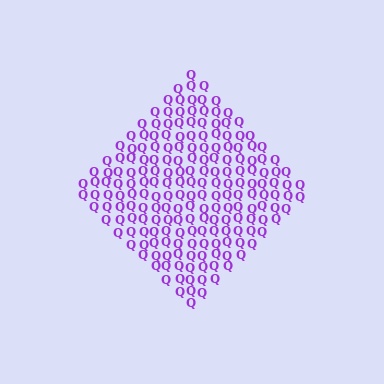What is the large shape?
The large shape is a diamond.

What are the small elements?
The small elements are letter Q's.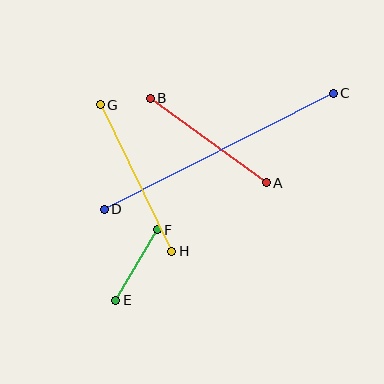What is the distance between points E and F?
The distance is approximately 82 pixels.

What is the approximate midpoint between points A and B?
The midpoint is at approximately (208, 141) pixels.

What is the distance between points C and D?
The distance is approximately 257 pixels.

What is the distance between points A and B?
The distance is approximately 144 pixels.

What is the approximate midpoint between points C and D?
The midpoint is at approximately (219, 151) pixels.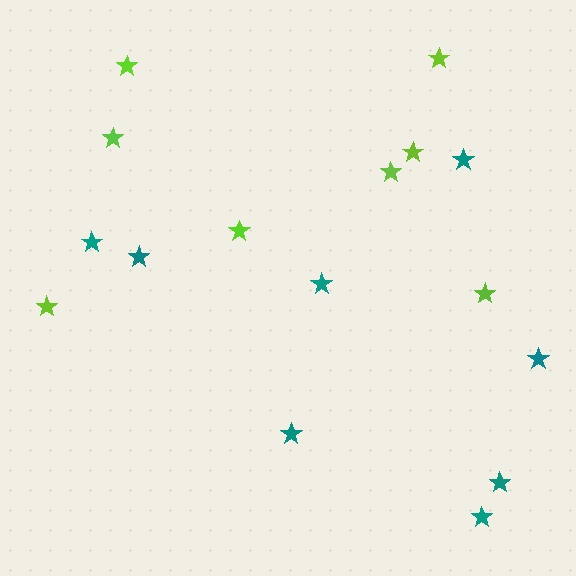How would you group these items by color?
There are 2 groups: one group of lime stars (8) and one group of teal stars (8).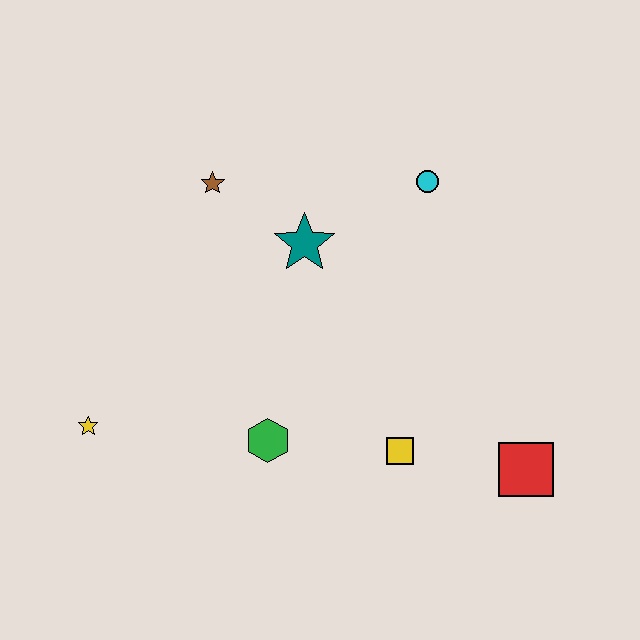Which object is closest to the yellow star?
The green hexagon is closest to the yellow star.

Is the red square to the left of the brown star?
No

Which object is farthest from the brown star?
The red square is farthest from the brown star.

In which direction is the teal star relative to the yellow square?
The teal star is above the yellow square.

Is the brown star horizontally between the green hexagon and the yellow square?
No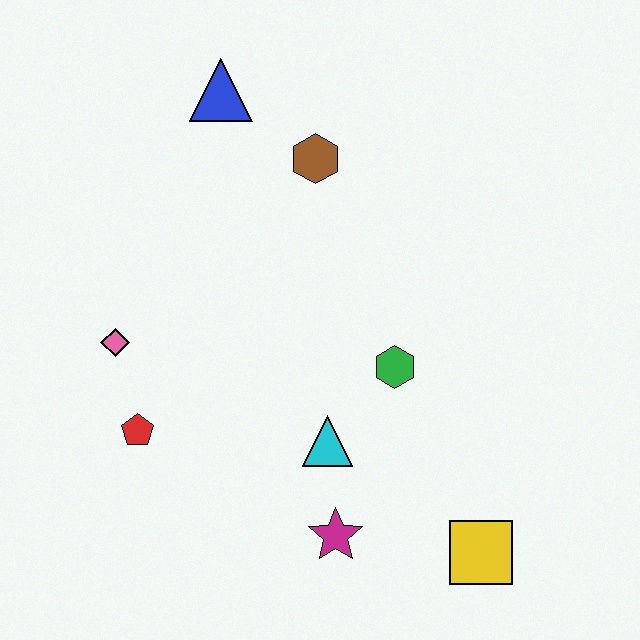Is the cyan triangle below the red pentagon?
Yes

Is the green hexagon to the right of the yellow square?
No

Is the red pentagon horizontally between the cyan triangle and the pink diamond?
Yes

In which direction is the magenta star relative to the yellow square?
The magenta star is to the left of the yellow square.